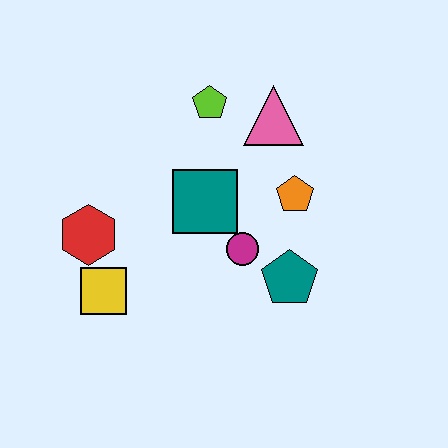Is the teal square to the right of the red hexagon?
Yes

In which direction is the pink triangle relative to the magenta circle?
The pink triangle is above the magenta circle.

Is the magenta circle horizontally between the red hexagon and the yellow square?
No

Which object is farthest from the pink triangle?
The yellow square is farthest from the pink triangle.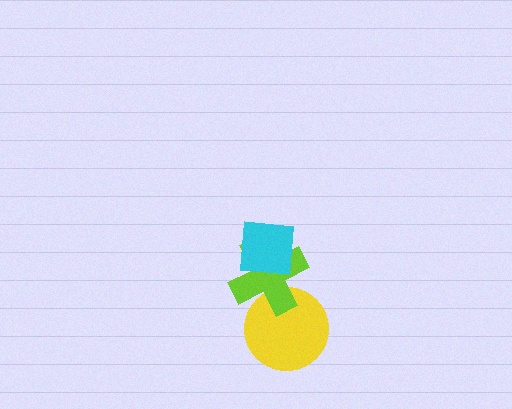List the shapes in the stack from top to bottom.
From top to bottom: the cyan square, the lime cross, the yellow circle.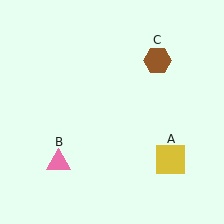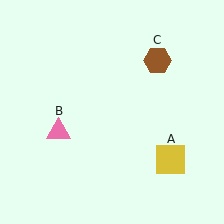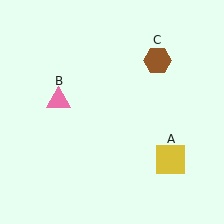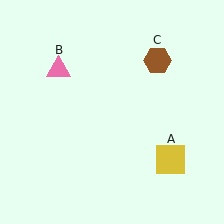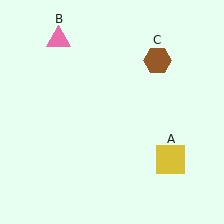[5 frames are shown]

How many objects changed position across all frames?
1 object changed position: pink triangle (object B).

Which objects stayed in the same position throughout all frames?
Yellow square (object A) and brown hexagon (object C) remained stationary.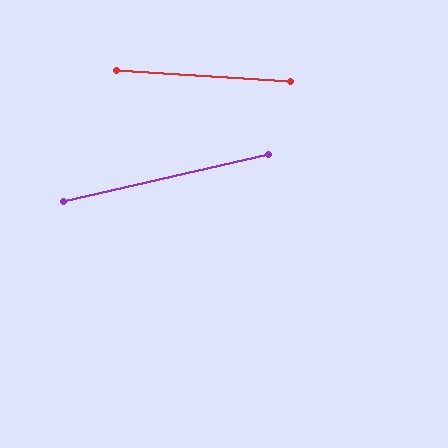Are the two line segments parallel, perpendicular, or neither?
Neither parallel nor perpendicular — they differ by about 16°.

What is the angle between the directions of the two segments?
Approximately 16 degrees.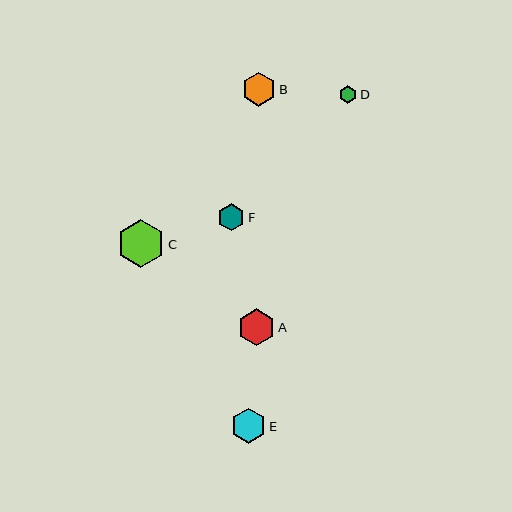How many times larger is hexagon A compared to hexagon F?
Hexagon A is approximately 1.3 times the size of hexagon F.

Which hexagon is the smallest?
Hexagon D is the smallest with a size of approximately 17 pixels.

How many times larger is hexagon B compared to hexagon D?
Hexagon B is approximately 1.9 times the size of hexagon D.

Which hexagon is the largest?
Hexagon C is the largest with a size of approximately 48 pixels.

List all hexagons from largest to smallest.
From largest to smallest: C, A, E, B, F, D.